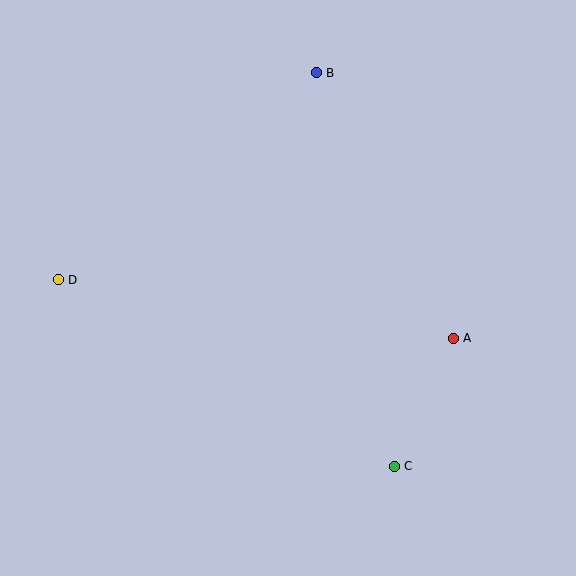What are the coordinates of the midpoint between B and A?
The midpoint between B and A is at (385, 206).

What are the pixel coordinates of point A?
Point A is at (453, 338).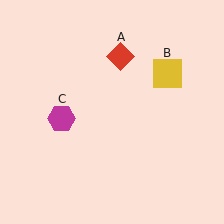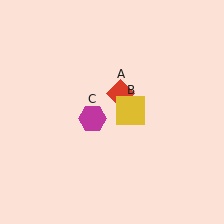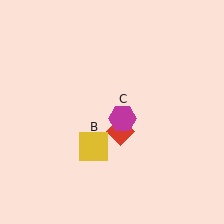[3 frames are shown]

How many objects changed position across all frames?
3 objects changed position: red diamond (object A), yellow square (object B), magenta hexagon (object C).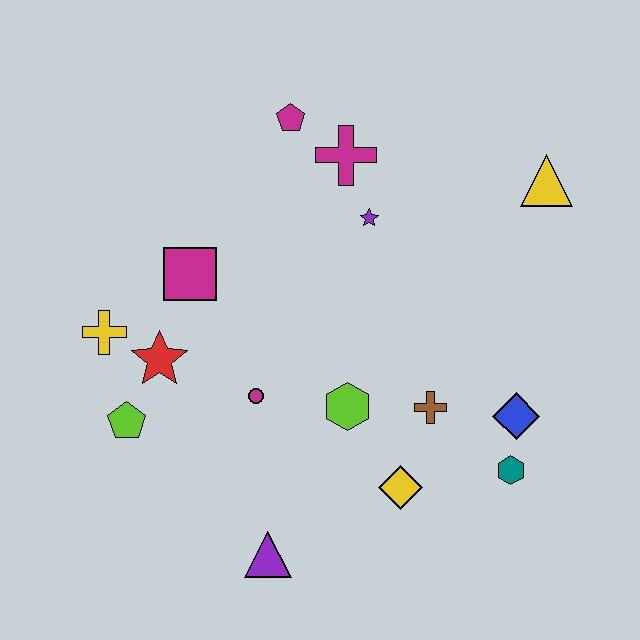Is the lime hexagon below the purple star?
Yes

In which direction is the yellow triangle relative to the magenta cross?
The yellow triangle is to the right of the magenta cross.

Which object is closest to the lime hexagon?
The brown cross is closest to the lime hexagon.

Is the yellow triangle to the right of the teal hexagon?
Yes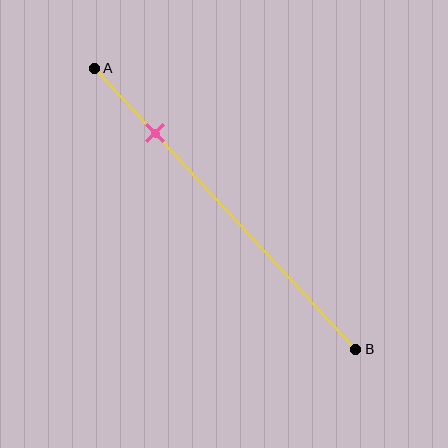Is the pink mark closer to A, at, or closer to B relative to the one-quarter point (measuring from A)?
The pink mark is approximately at the one-quarter point of segment AB.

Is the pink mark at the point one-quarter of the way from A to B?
Yes, the mark is approximately at the one-quarter point.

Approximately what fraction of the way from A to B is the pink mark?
The pink mark is approximately 25% of the way from A to B.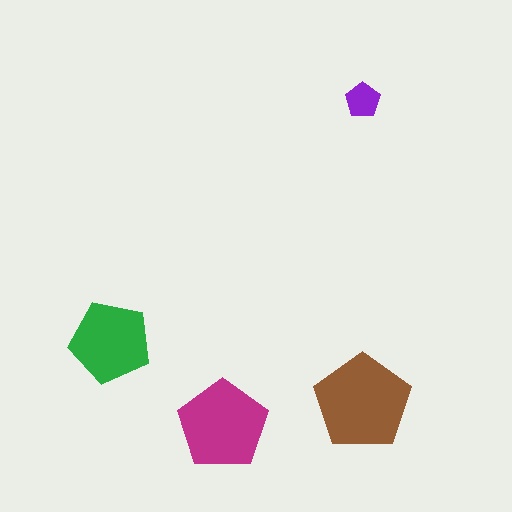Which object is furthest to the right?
The purple pentagon is rightmost.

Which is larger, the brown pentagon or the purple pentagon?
The brown one.